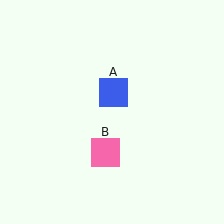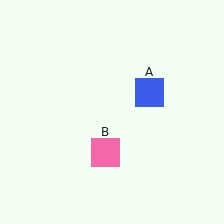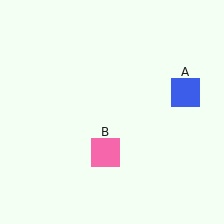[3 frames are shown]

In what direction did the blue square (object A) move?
The blue square (object A) moved right.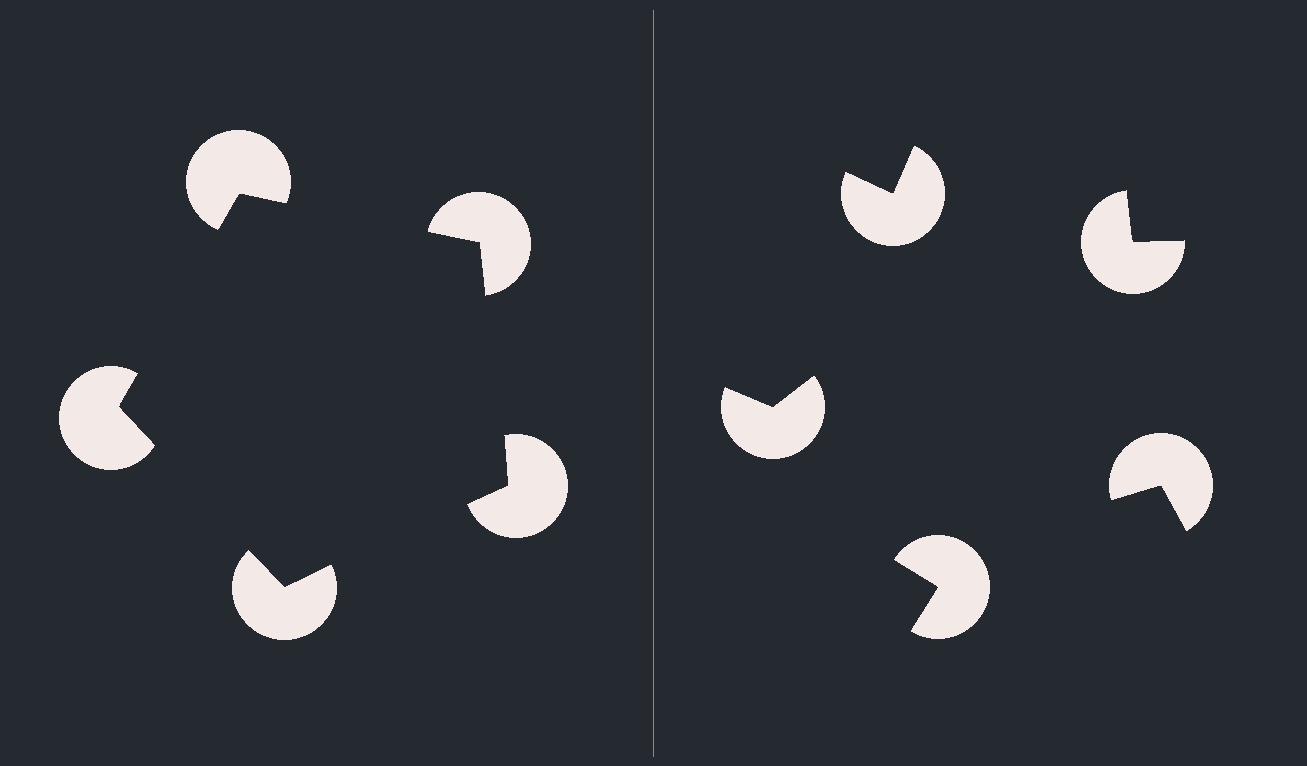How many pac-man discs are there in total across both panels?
10 — 5 on each side.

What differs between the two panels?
The pac-man discs are positioned identically on both sides; only the wedge orientations differ. On the left they align to a pentagon; on the right they are misaligned.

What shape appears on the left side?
An illusory pentagon.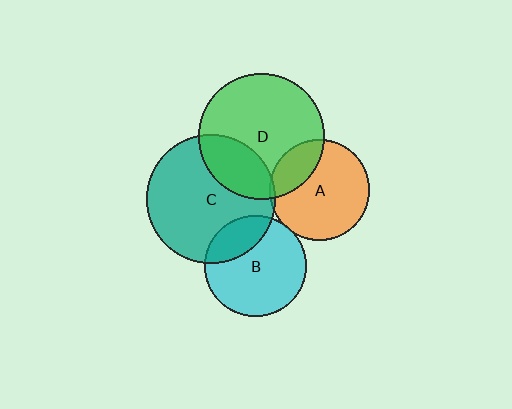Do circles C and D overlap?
Yes.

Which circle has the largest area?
Circle C (teal).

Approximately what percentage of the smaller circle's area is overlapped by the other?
Approximately 25%.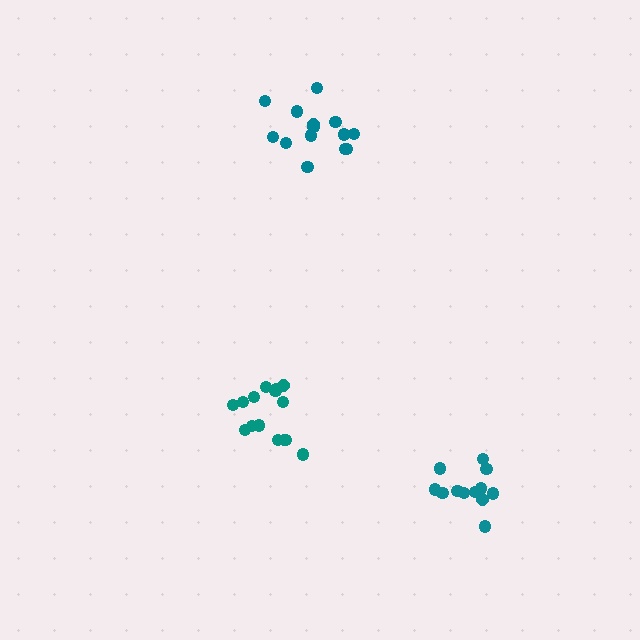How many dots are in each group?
Group 1: 15 dots, Group 2: 14 dots, Group 3: 12 dots (41 total).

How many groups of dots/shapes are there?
There are 3 groups.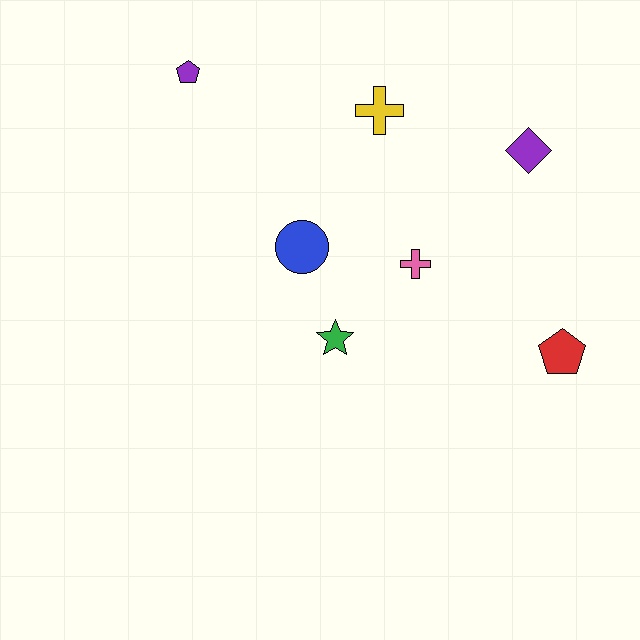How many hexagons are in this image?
There are no hexagons.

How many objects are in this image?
There are 7 objects.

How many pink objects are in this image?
There is 1 pink object.